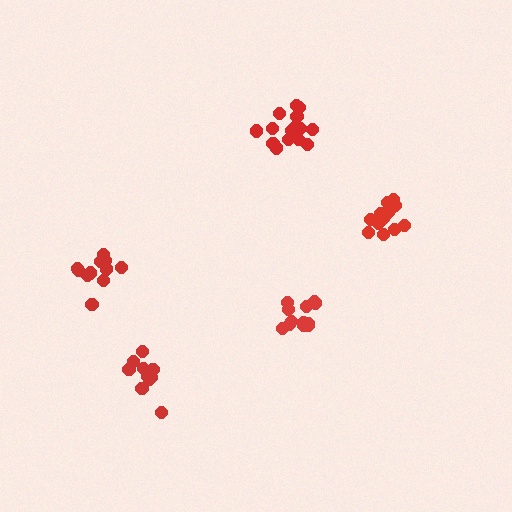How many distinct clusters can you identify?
There are 5 distinct clusters.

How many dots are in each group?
Group 1: 13 dots, Group 2: 12 dots, Group 3: 16 dots, Group 4: 11 dots, Group 5: 12 dots (64 total).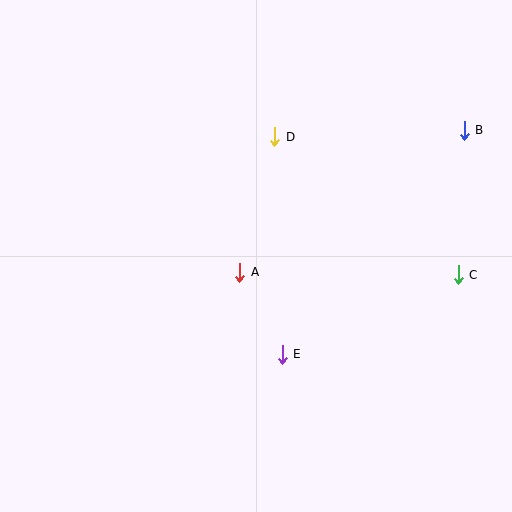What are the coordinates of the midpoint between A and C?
The midpoint between A and C is at (349, 274).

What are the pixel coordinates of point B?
Point B is at (464, 130).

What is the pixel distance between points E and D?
The distance between E and D is 218 pixels.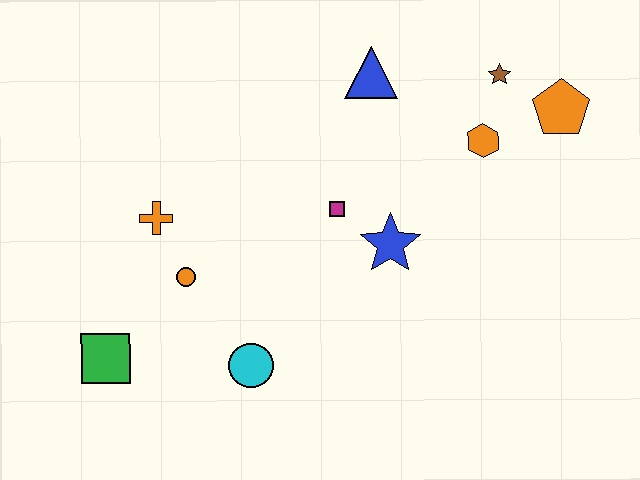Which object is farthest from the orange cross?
The orange pentagon is farthest from the orange cross.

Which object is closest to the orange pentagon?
The brown star is closest to the orange pentagon.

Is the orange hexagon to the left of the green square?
No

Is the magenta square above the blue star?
Yes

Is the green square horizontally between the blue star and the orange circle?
No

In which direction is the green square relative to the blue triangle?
The green square is below the blue triangle.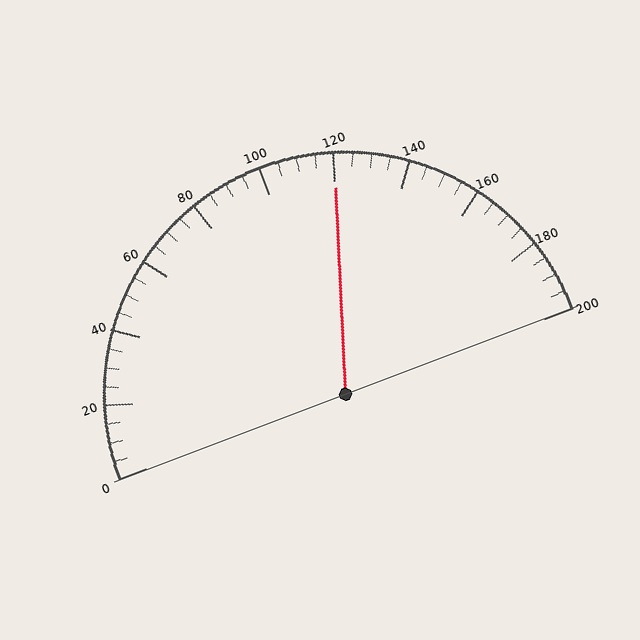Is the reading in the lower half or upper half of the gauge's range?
The reading is in the upper half of the range (0 to 200).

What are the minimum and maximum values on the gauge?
The gauge ranges from 0 to 200.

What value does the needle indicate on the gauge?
The needle indicates approximately 120.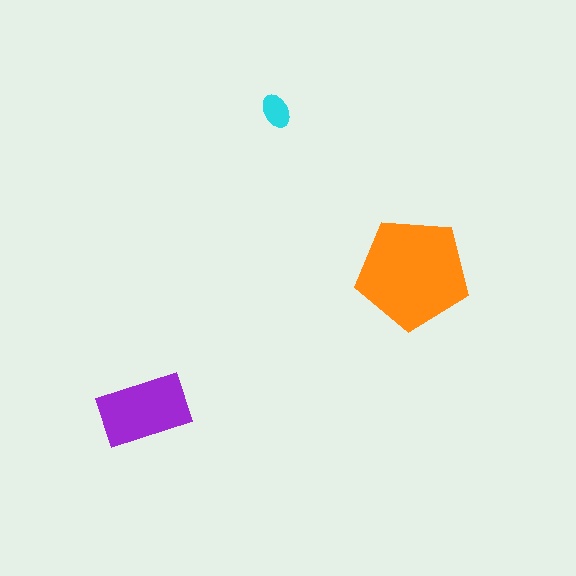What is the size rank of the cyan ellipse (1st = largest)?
3rd.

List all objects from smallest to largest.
The cyan ellipse, the purple rectangle, the orange pentagon.